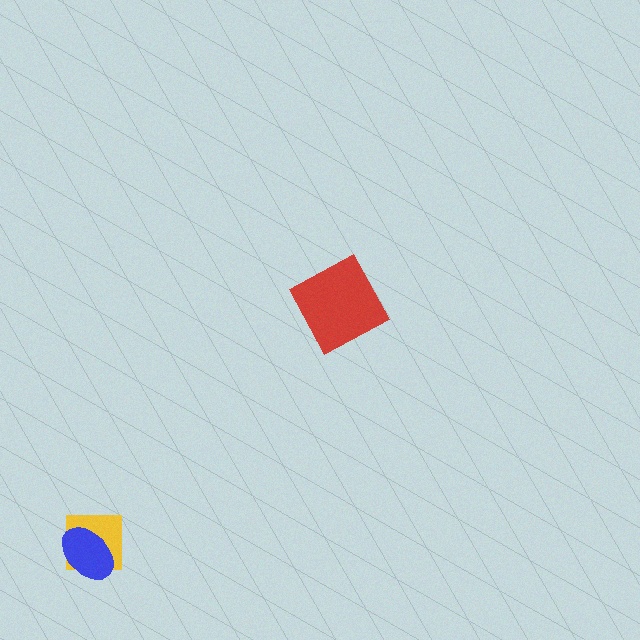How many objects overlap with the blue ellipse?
1 object overlaps with the blue ellipse.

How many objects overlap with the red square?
0 objects overlap with the red square.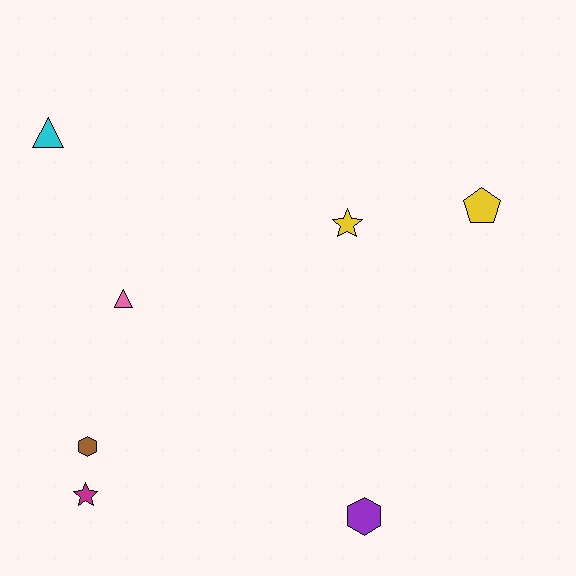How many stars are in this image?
There are 2 stars.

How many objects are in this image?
There are 7 objects.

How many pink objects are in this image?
There is 1 pink object.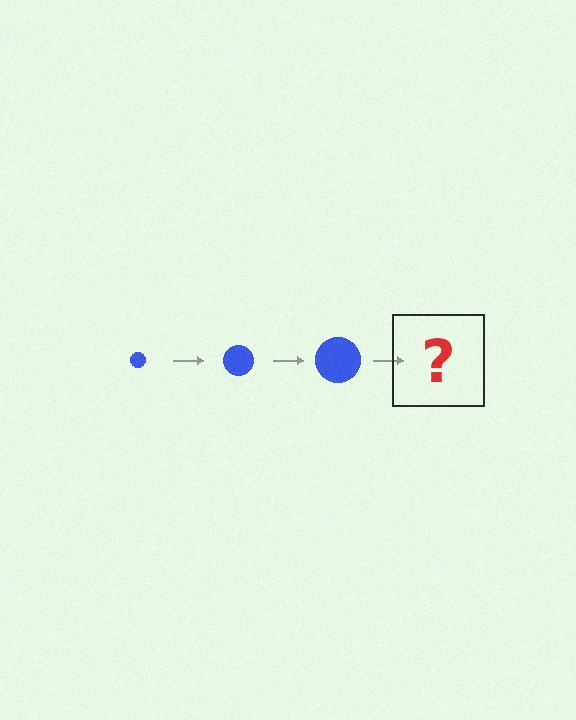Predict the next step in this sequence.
The next step is a blue circle, larger than the previous one.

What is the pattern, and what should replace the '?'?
The pattern is that the circle gets progressively larger each step. The '?' should be a blue circle, larger than the previous one.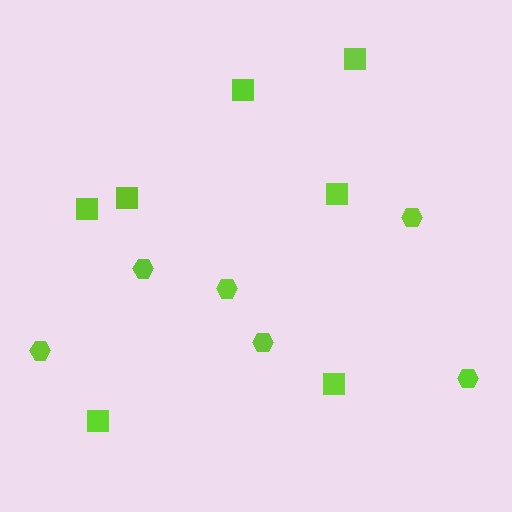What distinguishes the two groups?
There are 2 groups: one group of squares (7) and one group of hexagons (6).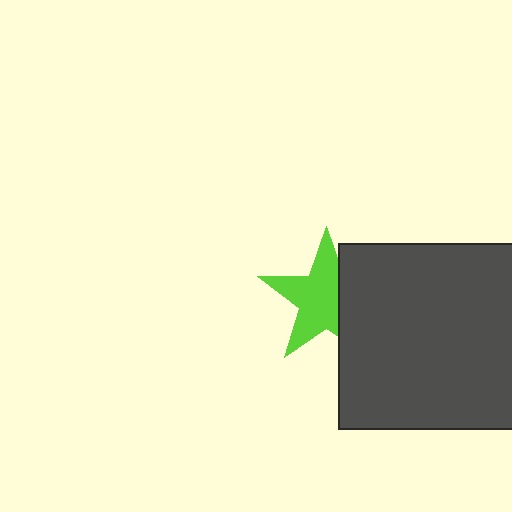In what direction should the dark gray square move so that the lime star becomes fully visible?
The dark gray square should move right. That is the shortest direction to clear the overlap and leave the lime star fully visible.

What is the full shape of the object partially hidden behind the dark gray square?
The partially hidden object is a lime star.